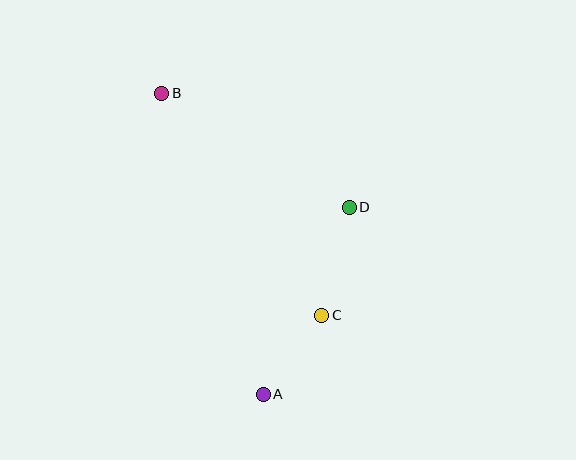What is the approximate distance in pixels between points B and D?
The distance between B and D is approximately 220 pixels.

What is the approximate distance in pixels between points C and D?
The distance between C and D is approximately 111 pixels.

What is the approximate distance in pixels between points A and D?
The distance between A and D is approximately 206 pixels.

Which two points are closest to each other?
Points A and C are closest to each other.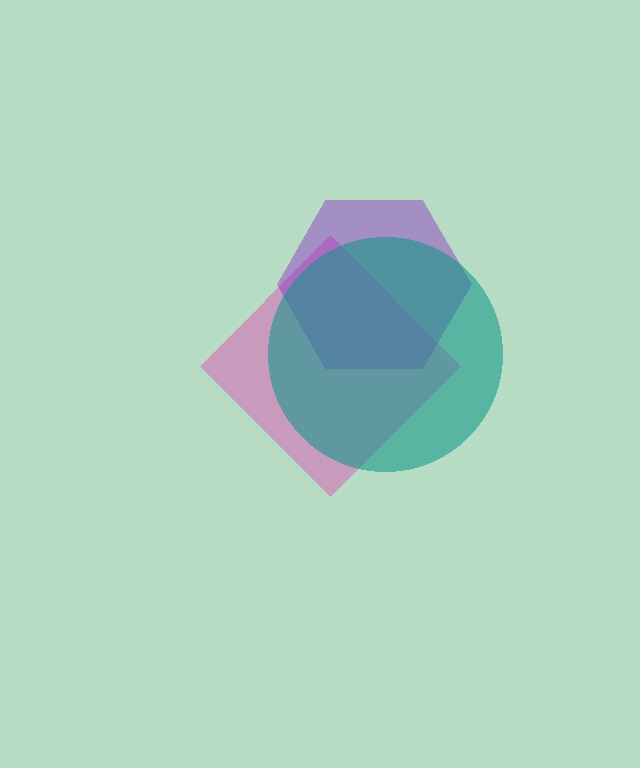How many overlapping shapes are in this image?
There are 3 overlapping shapes in the image.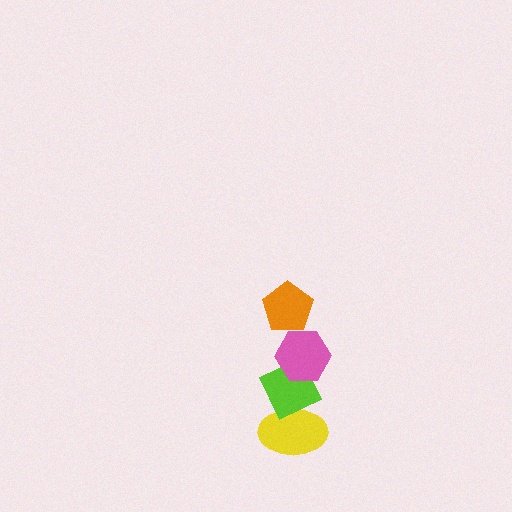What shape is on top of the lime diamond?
The pink hexagon is on top of the lime diamond.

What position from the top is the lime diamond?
The lime diamond is 3rd from the top.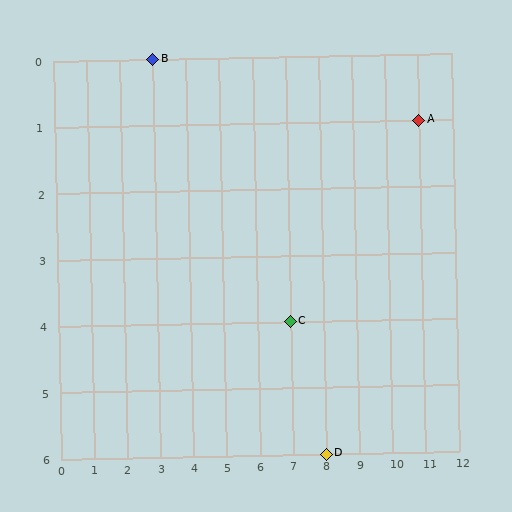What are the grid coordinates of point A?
Point A is at grid coordinates (11, 1).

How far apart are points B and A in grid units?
Points B and A are 8 columns and 1 row apart (about 8.1 grid units diagonally).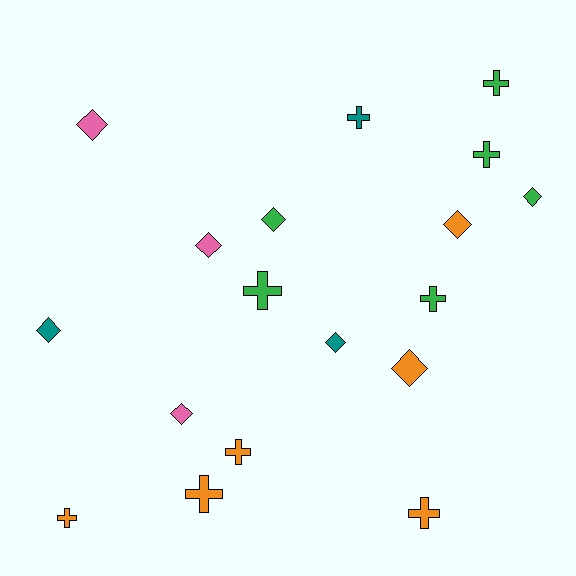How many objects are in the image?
There are 18 objects.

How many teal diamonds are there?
There are 2 teal diamonds.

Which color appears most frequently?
Green, with 6 objects.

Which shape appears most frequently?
Diamond, with 9 objects.